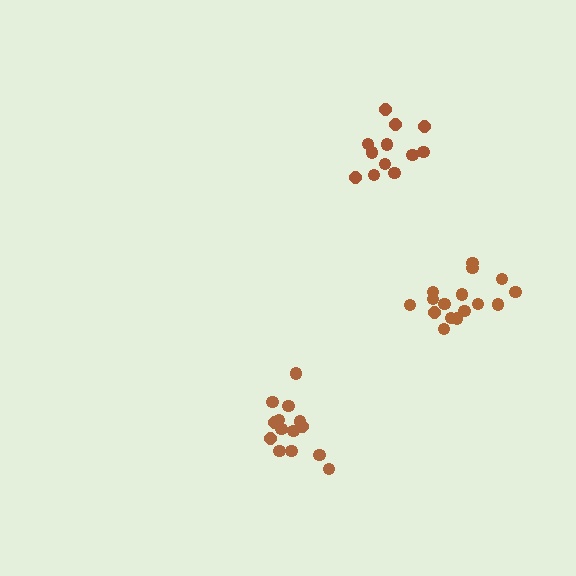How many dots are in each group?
Group 1: 16 dots, Group 2: 12 dots, Group 3: 14 dots (42 total).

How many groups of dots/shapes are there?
There are 3 groups.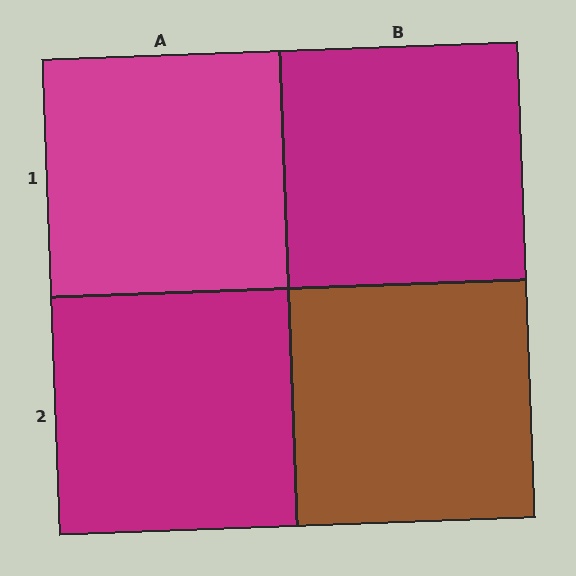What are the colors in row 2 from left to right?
Magenta, brown.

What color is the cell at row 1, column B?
Magenta.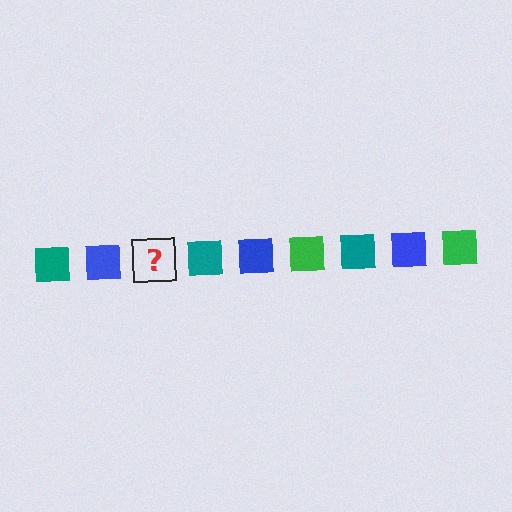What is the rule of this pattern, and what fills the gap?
The rule is that the pattern cycles through teal, blue, green squares. The gap should be filled with a green square.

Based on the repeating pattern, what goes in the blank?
The blank should be a green square.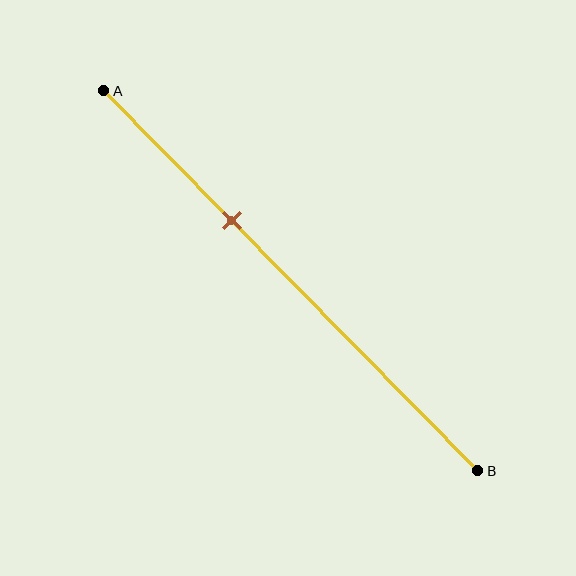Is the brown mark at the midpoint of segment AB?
No, the mark is at about 35% from A, not at the 50% midpoint.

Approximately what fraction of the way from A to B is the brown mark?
The brown mark is approximately 35% of the way from A to B.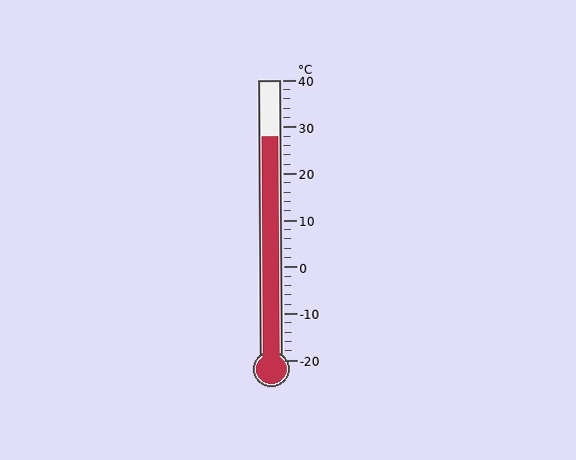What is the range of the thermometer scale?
The thermometer scale ranges from -20°C to 40°C.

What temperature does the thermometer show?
The thermometer shows approximately 28°C.